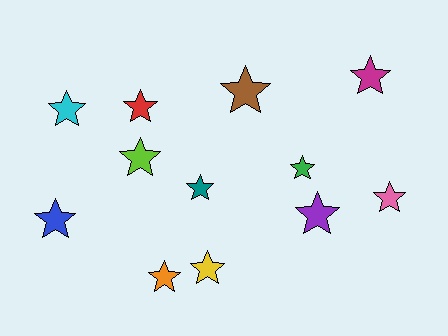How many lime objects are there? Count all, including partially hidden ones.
There is 1 lime object.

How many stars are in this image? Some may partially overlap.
There are 12 stars.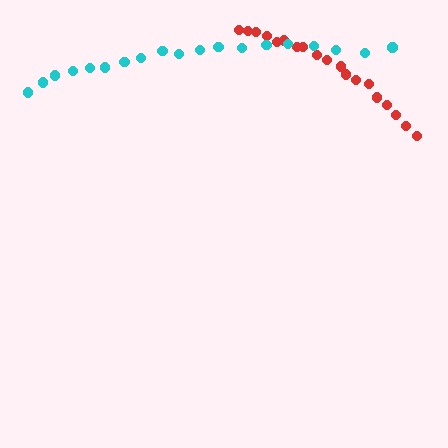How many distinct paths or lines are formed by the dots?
There are 2 distinct paths.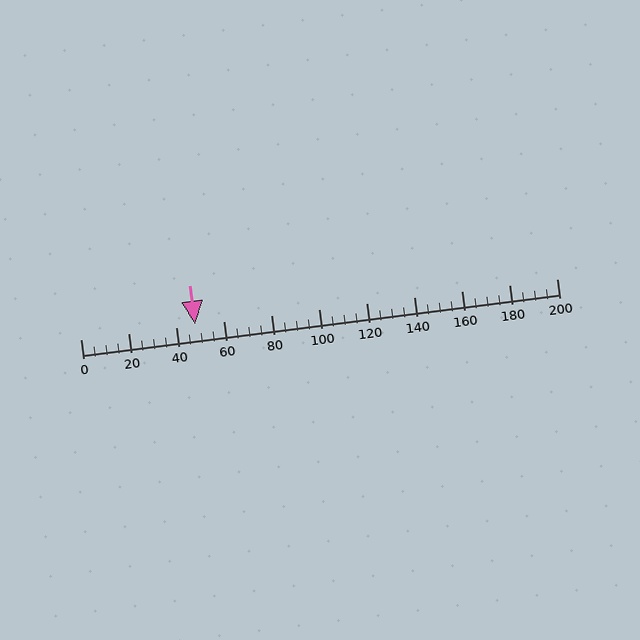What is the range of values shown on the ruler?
The ruler shows values from 0 to 200.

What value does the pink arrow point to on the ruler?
The pink arrow points to approximately 48.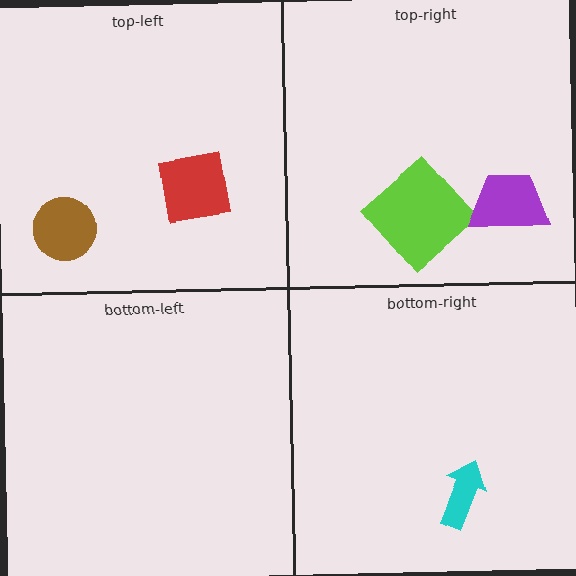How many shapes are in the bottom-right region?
1.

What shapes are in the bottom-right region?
The cyan arrow.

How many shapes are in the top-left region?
2.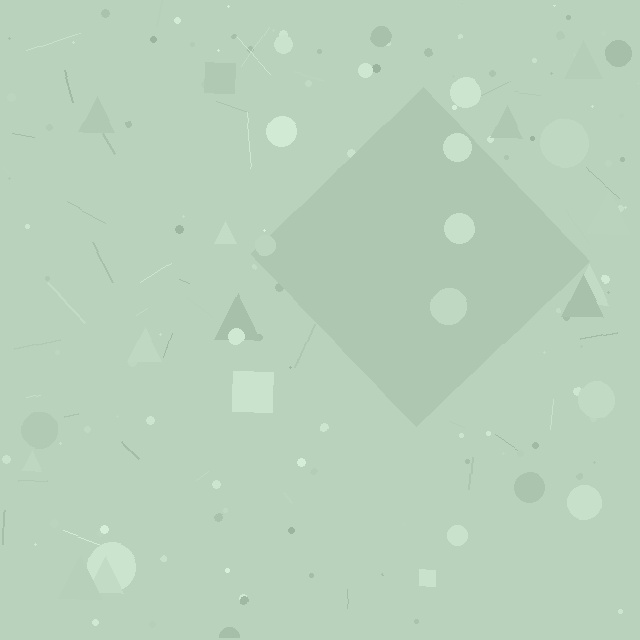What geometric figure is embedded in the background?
A diamond is embedded in the background.